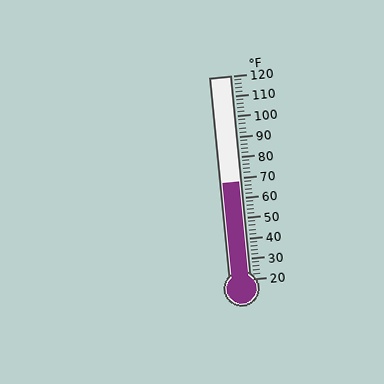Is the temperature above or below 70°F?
The temperature is below 70°F.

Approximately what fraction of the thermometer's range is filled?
The thermometer is filled to approximately 50% of its range.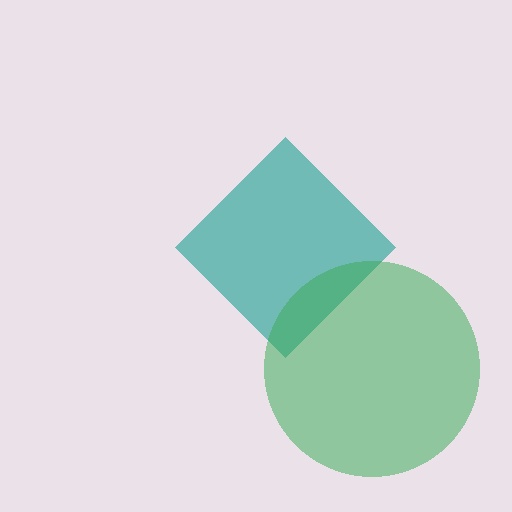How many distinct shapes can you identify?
There are 2 distinct shapes: a teal diamond, a green circle.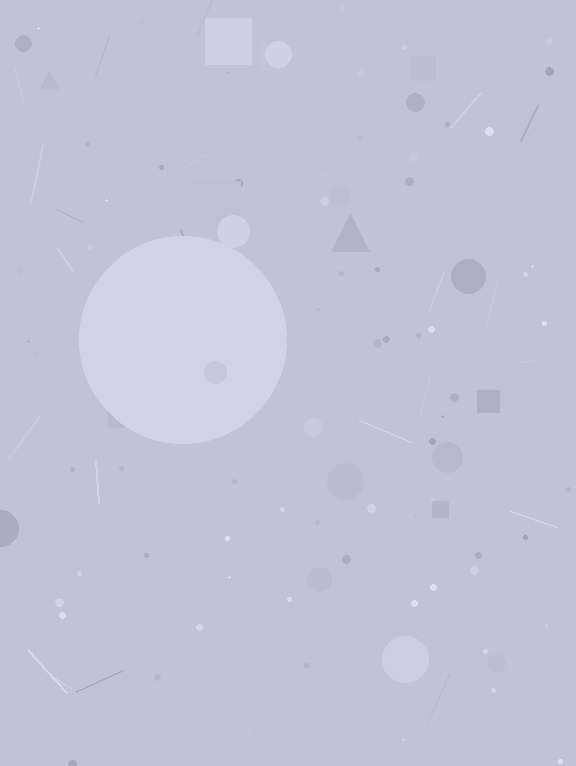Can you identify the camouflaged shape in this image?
The camouflaged shape is a circle.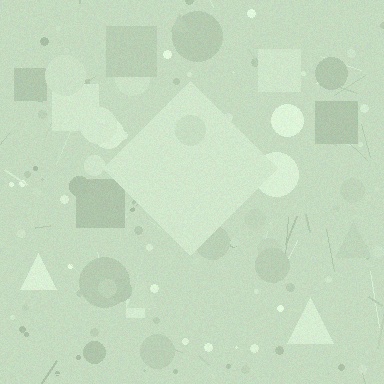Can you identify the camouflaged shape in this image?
The camouflaged shape is a diamond.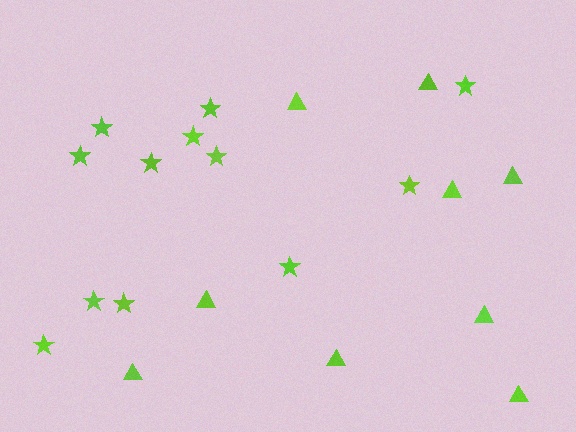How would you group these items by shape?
There are 2 groups: one group of triangles (9) and one group of stars (12).